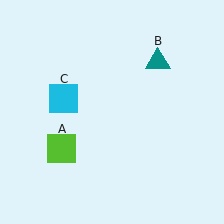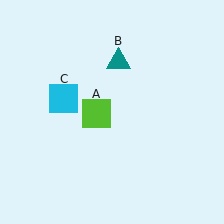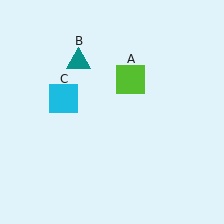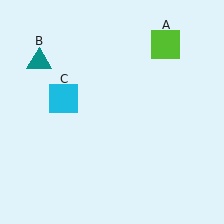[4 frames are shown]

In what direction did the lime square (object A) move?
The lime square (object A) moved up and to the right.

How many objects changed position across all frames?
2 objects changed position: lime square (object A), teal triangle (object B).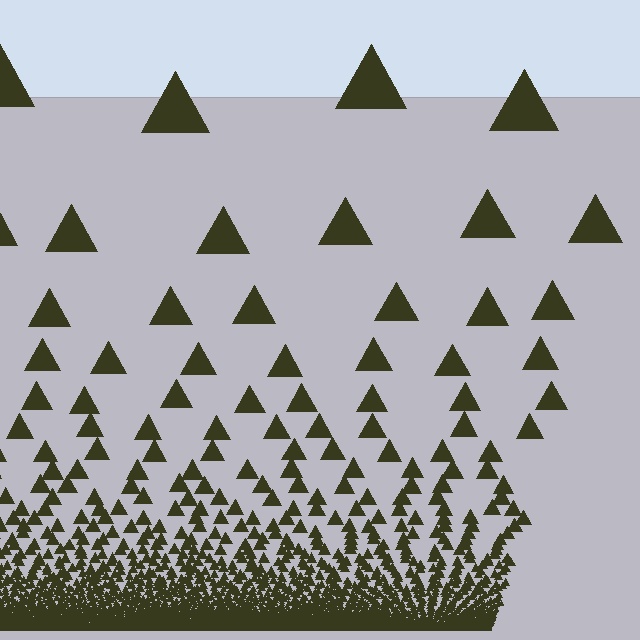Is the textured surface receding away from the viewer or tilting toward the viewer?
The surface appears to tilt toward the viewer. Texture elements get larger and sparser toward the top.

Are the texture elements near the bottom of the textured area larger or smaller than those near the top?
Smaller. The gradient is inverted — elements near the bottom are smaller and denser.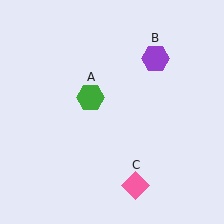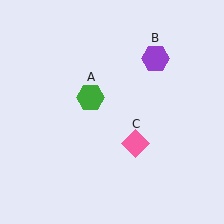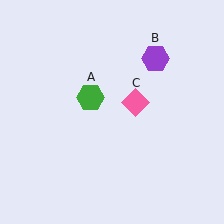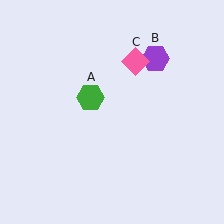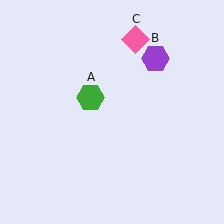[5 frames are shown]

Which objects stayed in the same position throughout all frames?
Green hexagon (object A) and purple hexagon (object B) remained stationary.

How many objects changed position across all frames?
1 object changed position: pink diamond (object C).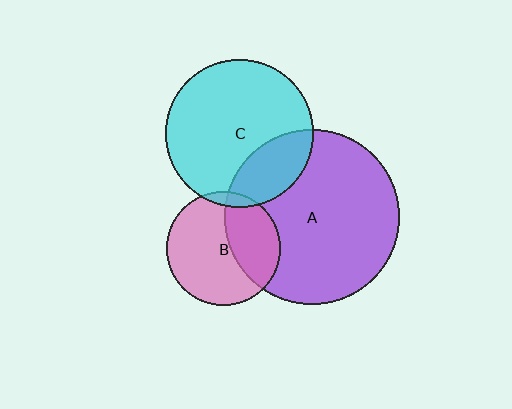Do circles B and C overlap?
Yes.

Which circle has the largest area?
Circle A (purple).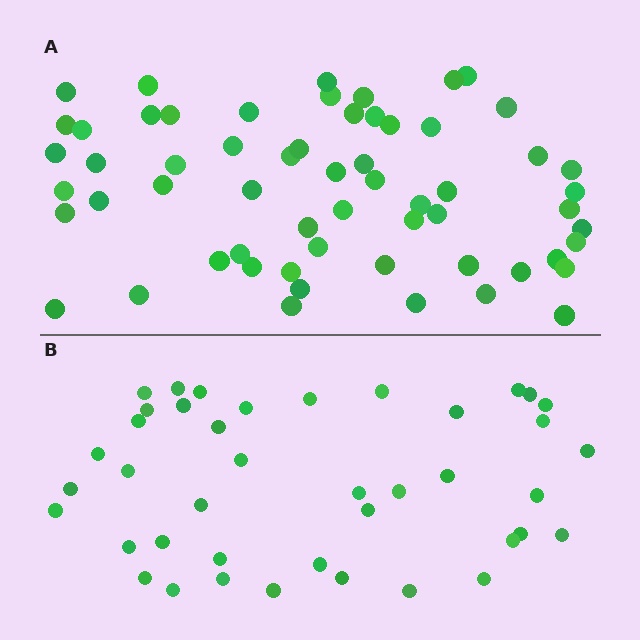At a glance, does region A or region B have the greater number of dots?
Region A (the top region) has more dots.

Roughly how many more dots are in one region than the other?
Region A has approximately 20 more dots than region B.